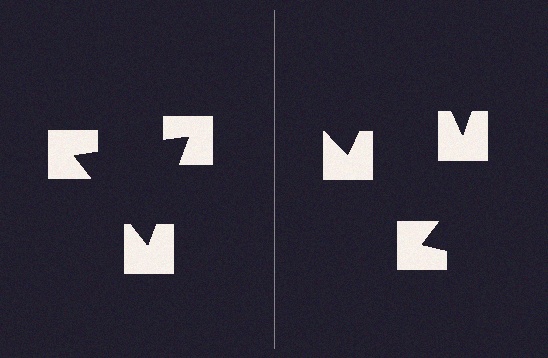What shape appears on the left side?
An illusory triangle.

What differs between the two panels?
The notched squares are positioned identically on both sides; only the wedge orientations differ. On the left they align to a triangle; on the right they are misaligned.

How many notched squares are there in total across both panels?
6 — 3 on each side.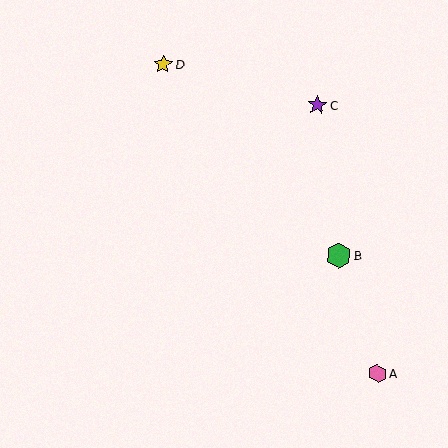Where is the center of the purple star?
The center of the purple star is at (317, 105).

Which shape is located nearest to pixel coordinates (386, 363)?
The pink hexagon (labeled A) at (378, 373) is nearest to that location.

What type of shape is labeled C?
Shape C is a purple star.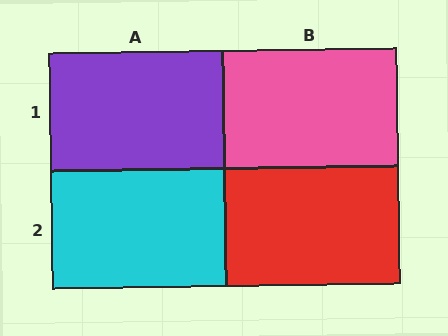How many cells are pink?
1 cell is pink.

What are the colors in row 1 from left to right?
Purple, pink.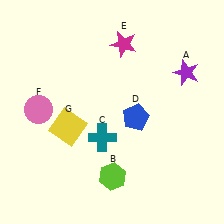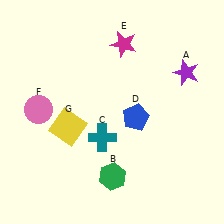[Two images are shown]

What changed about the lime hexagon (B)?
In Image 1, B is lime. In Image 2, it changed to green.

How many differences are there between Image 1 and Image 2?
There is 1 difference between the two images.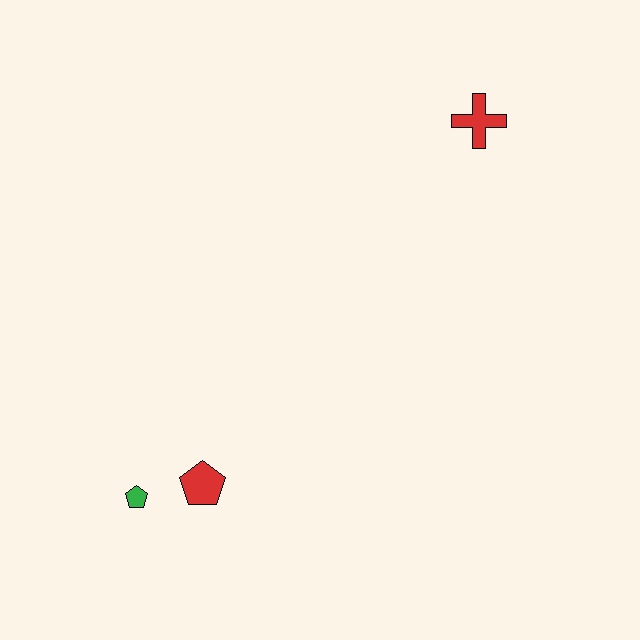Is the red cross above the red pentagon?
Yes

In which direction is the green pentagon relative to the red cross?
The green pentagon is below the red cross.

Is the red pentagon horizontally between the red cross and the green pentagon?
Yes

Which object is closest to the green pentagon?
The red pentagon is closest to the green pentagon.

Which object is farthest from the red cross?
The green pentagon is farthest from the red cross.